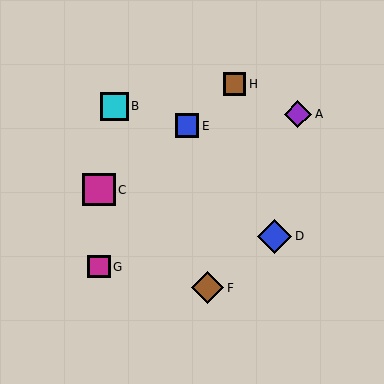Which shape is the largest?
The blue diamond (labeled D) is the largest.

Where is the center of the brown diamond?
The center of the brown diamond is at (208, 288).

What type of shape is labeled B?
Shape B is a cyan square.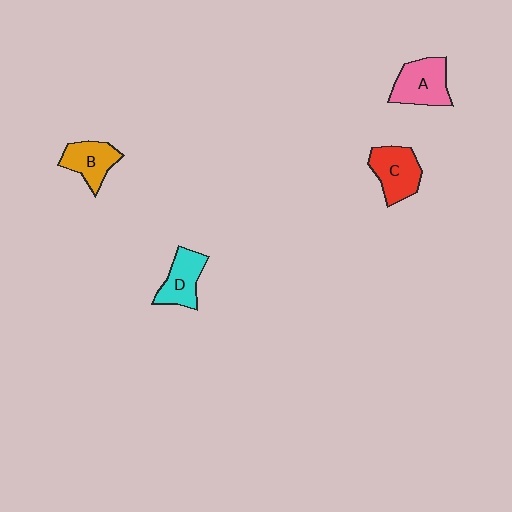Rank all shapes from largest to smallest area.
From largest to smallest: A (pink), C (red), D (cyan), B (orange).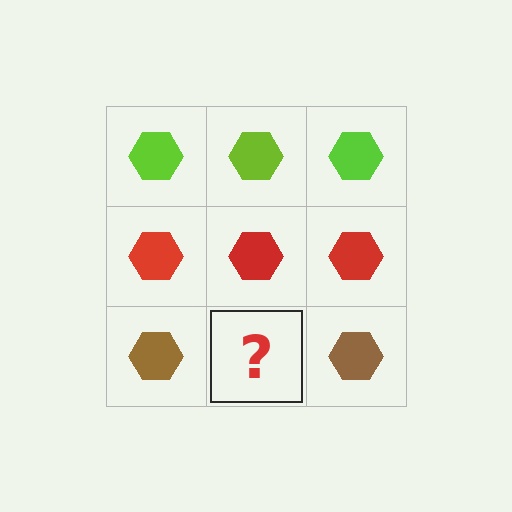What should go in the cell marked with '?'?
The missing cell should contain a brown hexagon.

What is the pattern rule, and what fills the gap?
The rule is that each row has a consistent color. The gap should be filled with a brown hexagon.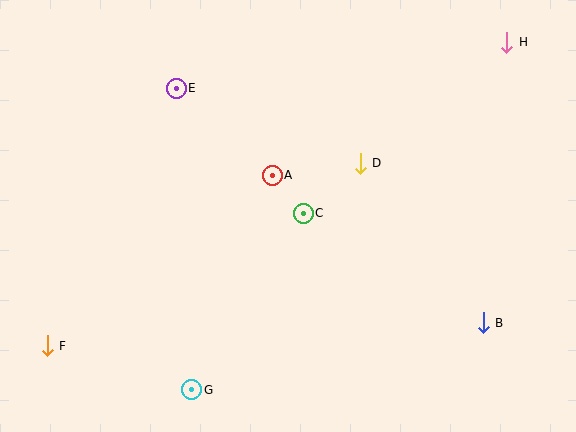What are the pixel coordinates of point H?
Point H is at (507, 42).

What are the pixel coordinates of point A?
Point A is at (272, 175).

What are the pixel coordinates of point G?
Point G is at (191, 390).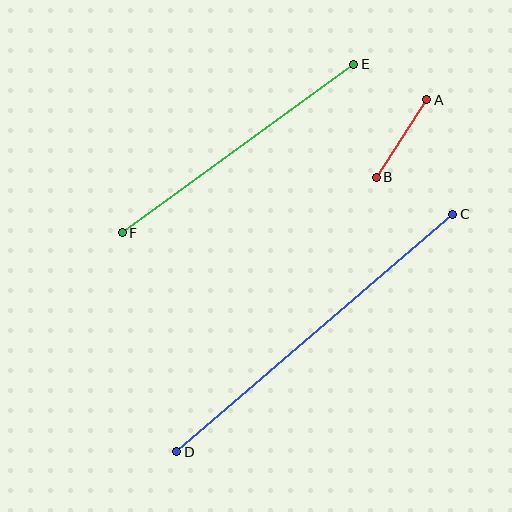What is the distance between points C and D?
The distance is approximately 364 pixels.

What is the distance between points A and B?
The distance is approximately 92 pixels.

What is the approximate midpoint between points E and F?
The midpoint is at approximately (238, 149) pixels.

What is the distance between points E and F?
The distance is approximately 287 pixels.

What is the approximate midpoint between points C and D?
The midpoint is at approximately (315, 333) pixels.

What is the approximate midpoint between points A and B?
The midpoint is at approximately (402, 139) pixels.